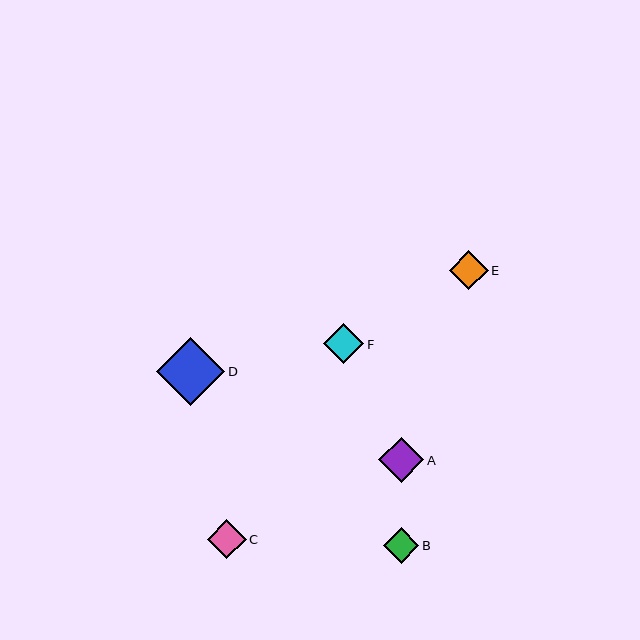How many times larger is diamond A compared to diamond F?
Diamond A is approximately 1.1 times the size of diamond F.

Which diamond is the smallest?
Diamond B is the smallest with a size of approximately 36 pixels.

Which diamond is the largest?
Diamond D is the largest with a size of approximately 68 pixels.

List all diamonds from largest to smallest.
From largest to smallest: D, A, F, E, C, B.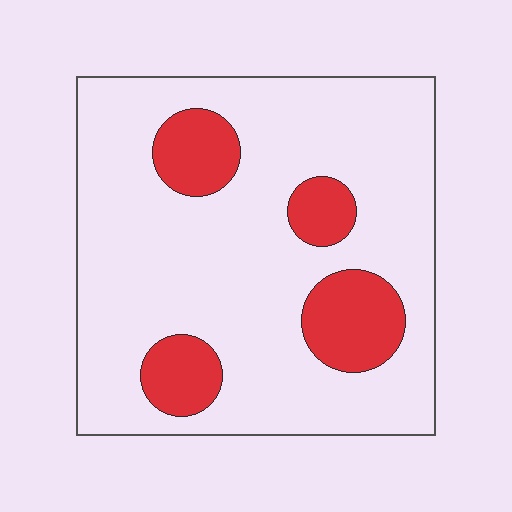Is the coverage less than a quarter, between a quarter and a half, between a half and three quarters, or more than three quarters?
Less than a quarter.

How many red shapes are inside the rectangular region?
4.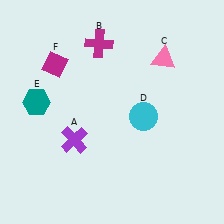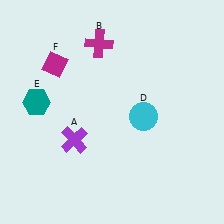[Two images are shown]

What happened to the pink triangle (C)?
The pink triangle (C) was removed in Image 2. It was in the top-right area of Image 1.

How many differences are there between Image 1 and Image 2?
There is 1 difference between the two images.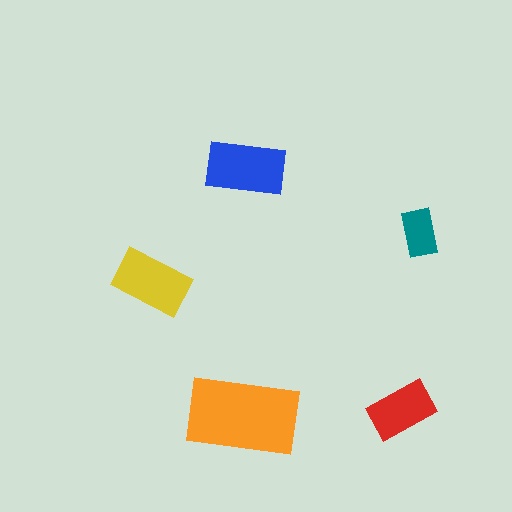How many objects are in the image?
There are 5 objects in the image.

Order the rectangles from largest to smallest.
the orange one, the blue one, the yellow one, the red one, the teal one.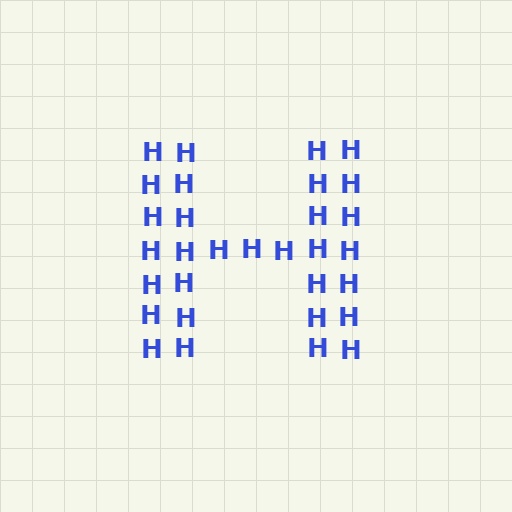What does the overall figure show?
The overall figure shows the letter H.